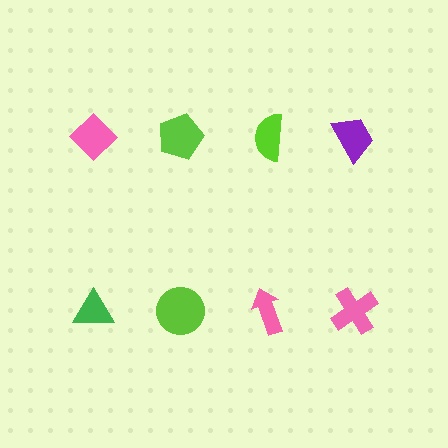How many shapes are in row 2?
4 shapes.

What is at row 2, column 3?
A pink arrow.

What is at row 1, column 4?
A purple trapezoid.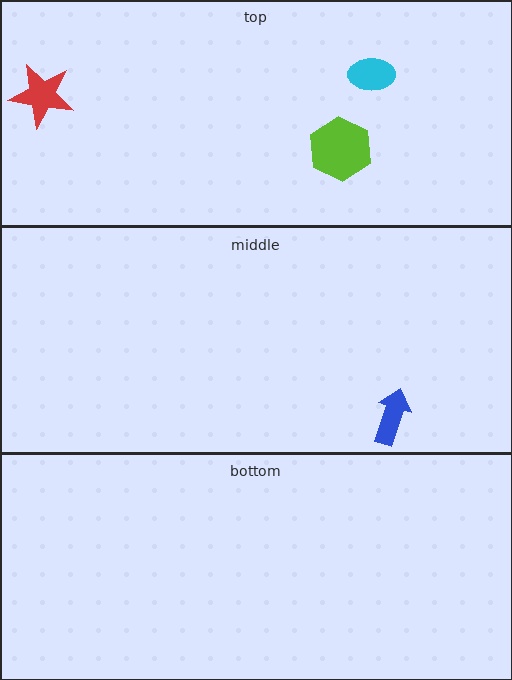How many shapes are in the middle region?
1.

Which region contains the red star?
The top region.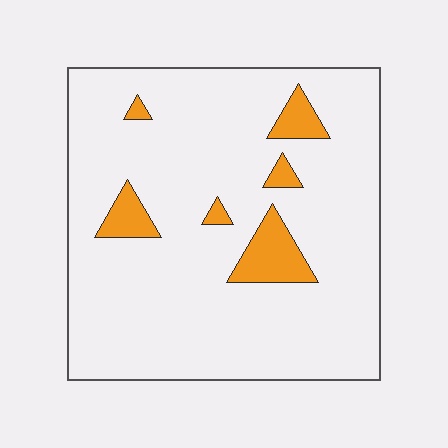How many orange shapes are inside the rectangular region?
6.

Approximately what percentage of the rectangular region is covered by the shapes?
Approximately 10%.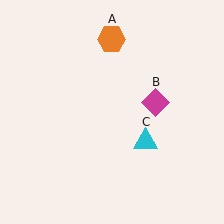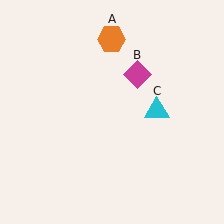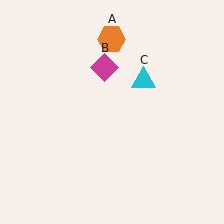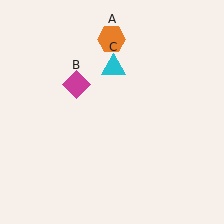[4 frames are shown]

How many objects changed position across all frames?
2 objects changed position: magenta diamond (object B), cyan triangle (object C).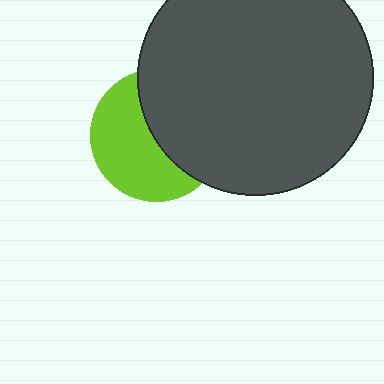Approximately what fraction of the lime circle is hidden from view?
Roughly 47% of the lime circle is hidden behind the dark gray circle.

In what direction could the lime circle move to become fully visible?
The lime circle could move left. That would shift it out from behind the dark gray circle entirely.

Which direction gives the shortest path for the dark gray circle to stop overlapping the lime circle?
Moving right gives the shortest separation.